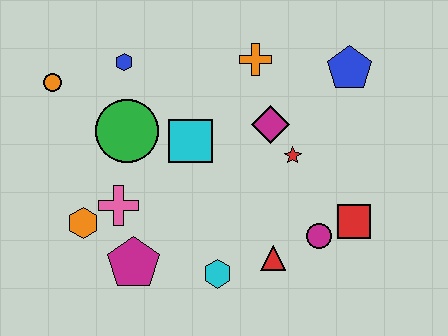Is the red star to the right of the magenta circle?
No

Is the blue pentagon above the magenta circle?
Yes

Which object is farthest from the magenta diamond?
The orange circle is farthest from the magenta diamond.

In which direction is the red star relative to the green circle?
The red star is to the right of the green circle.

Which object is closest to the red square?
The magenta circle is closest to the red square.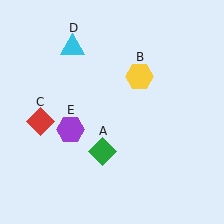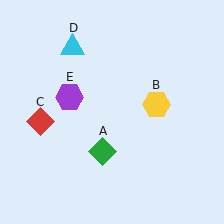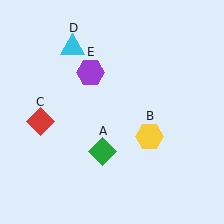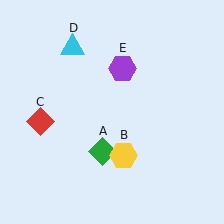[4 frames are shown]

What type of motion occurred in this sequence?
The yellow hexagon (object B), purple hexagon (object E) rotated clockwise around the center of the scene.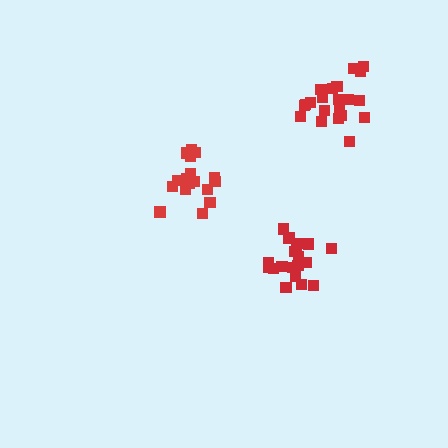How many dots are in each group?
Group 1: 20 dots, Group 2: 20 dots, Group 3: 21 dots (61 total).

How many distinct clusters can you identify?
There are 3 distinct clusters.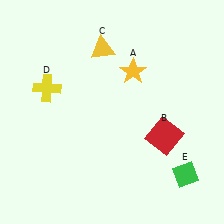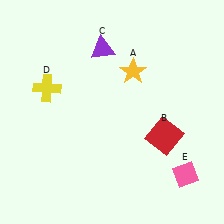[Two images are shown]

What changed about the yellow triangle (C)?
In Image 1, C is yellow. In Image 2, it changed to purple.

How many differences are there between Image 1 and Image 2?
There are 2 differences between the two images.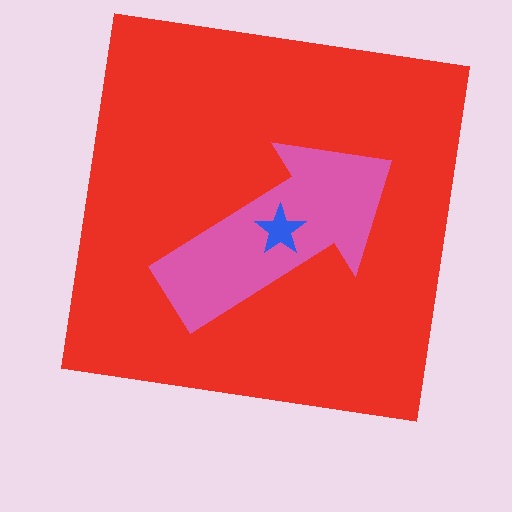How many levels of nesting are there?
3.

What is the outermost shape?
The red square.